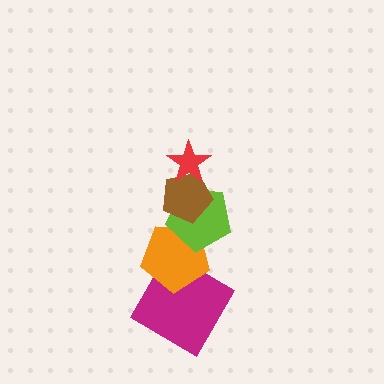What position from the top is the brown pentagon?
The brown pentagon is 2nd from the top.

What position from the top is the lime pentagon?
The lime pentagon is 3rd from the top.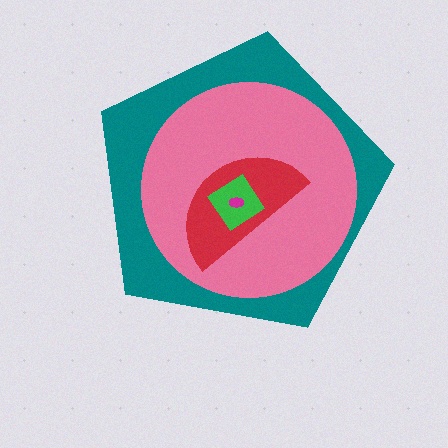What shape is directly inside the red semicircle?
The green diamond.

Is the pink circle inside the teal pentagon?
Yes.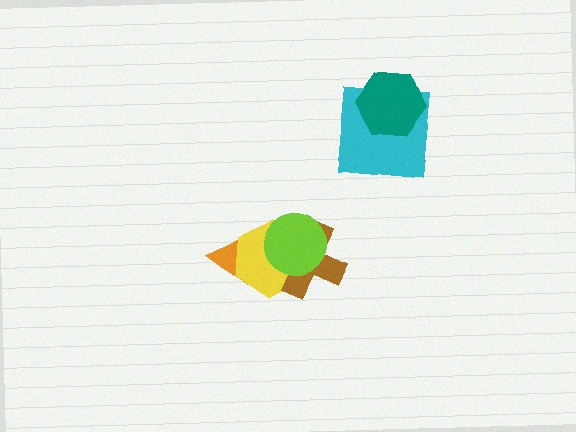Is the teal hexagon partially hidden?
No, no other shape covers it.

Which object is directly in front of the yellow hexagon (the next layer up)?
The brown cross is directly in front of the yellow hexagon.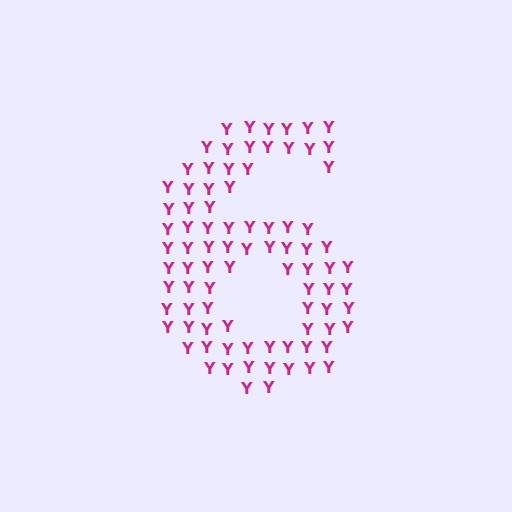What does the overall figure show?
The overall figure shows the digit 6.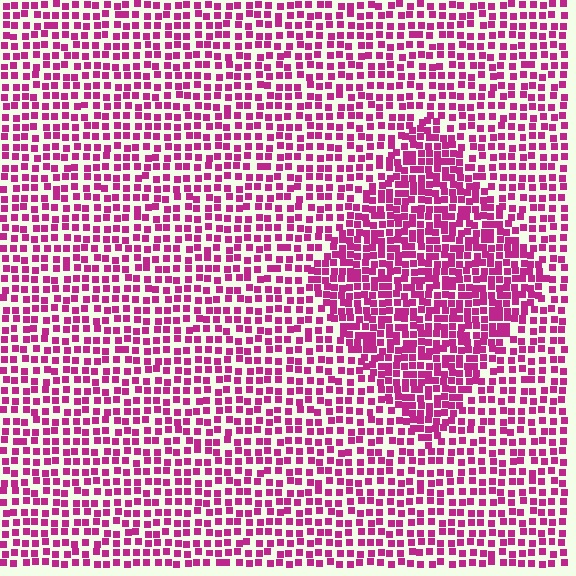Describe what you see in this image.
The image contains small magenta elements arranged at two different densities. A diamond-shaped region is visible where the elements are more densely packed than the surrounding area.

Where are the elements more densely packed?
The elements are more densely packed inside the diamond boundary.